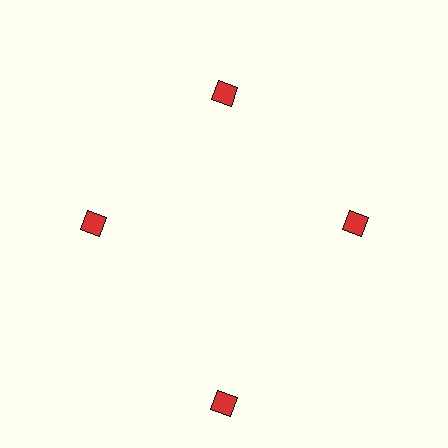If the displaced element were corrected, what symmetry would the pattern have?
It would have 4-fold rotational symmetry — the pattern would map onto itself every 90 degrees.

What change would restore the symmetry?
The symmetry would be restored by moving it inward, back onto the ring so that all 4 diamonds sit at equal angles and equal distance from the center.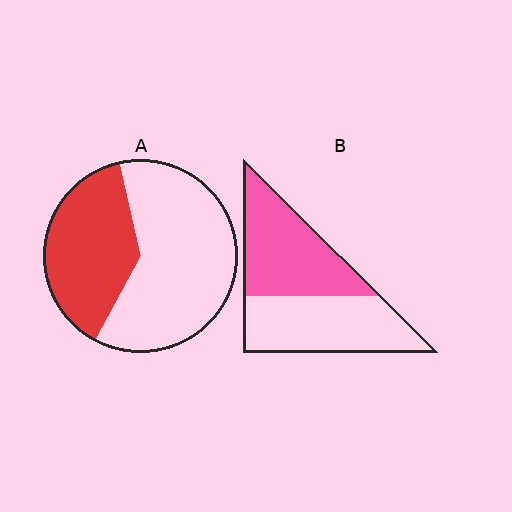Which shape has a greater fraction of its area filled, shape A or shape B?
Shape B.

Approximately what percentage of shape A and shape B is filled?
A is approximately 40% and B is approximately 50%.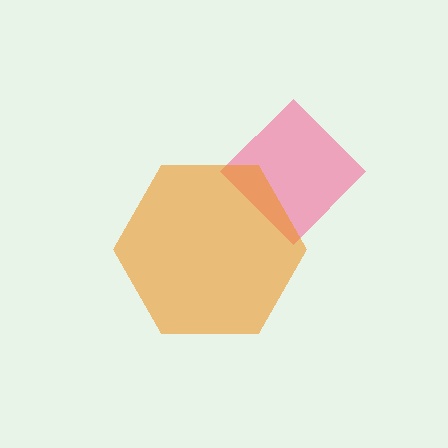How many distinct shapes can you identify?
There are 2 distinct shapes: a pink diamond, an orange hexagon.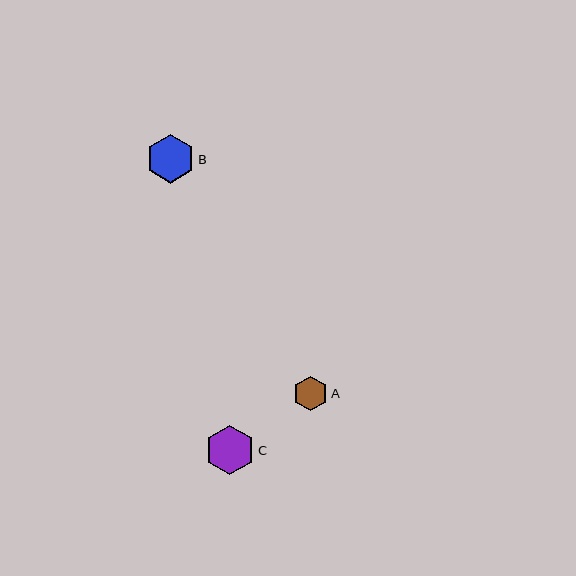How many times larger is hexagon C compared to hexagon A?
Hexagon C is approximately 1.4 times the size of hexagon A.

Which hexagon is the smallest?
Hexagon A is the smallest with a size of approximately 35 pixels.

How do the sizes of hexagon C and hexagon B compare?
Hexagon C and hexagon B are approximately the same size.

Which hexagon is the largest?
Hexagon C is the largest with a size of approximately 49 pixels.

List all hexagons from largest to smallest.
From largest to smallest: C, B, A.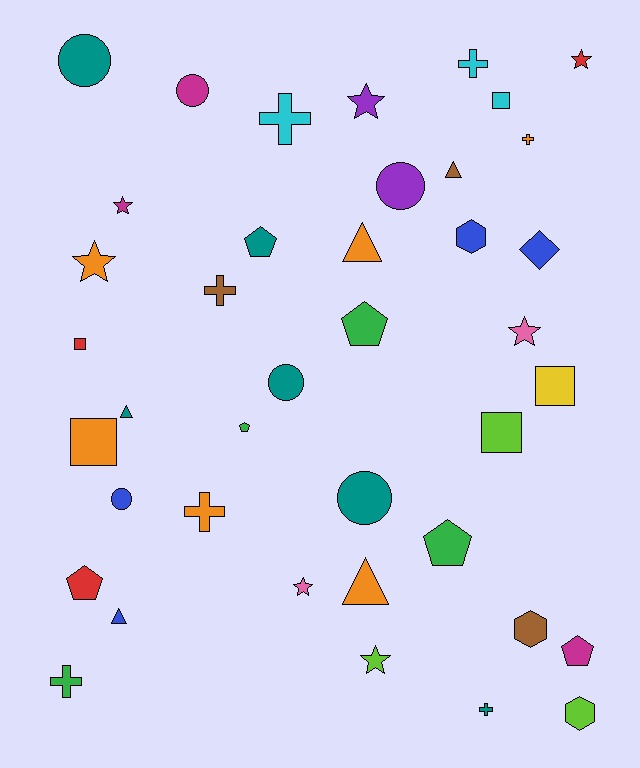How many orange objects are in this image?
There are 6 orange objects.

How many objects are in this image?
There are 40 objects.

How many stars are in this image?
There are 7 stars.